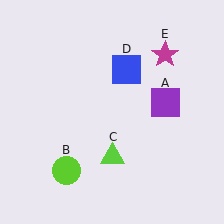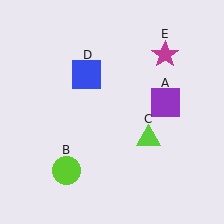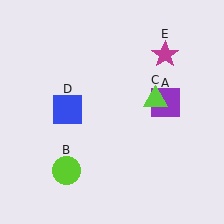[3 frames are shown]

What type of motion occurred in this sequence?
The lime triangle (object C), blue square (object D) rotated counterclockwise around the center of the scene.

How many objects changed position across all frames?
2 objects changed position: lime triangle (object C), blue square (object D).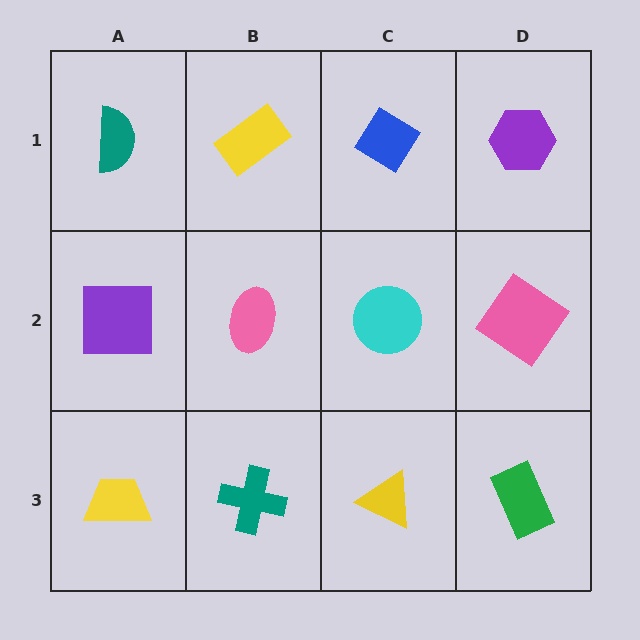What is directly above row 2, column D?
A purple hexagon.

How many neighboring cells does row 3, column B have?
3.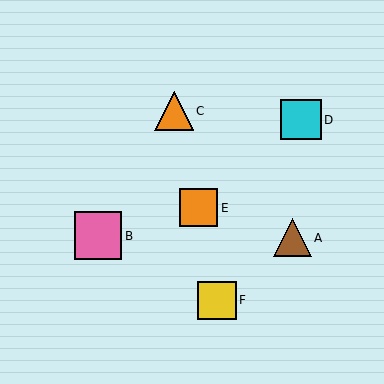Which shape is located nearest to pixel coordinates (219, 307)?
The yellow square (labeled F) at (217, 300) is nearest to that location.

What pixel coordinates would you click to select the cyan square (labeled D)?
Click at (301, 120) to select the cyan square D.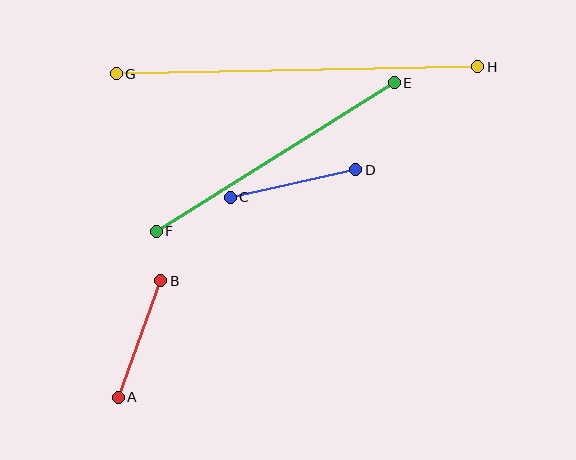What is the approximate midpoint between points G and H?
The midpoint is at approximately (297, 70) pixels.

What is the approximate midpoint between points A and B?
The midpoint is at approximately (140, 339) pixels.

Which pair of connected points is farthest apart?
Points G and H are farthest apart.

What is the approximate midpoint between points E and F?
The midpoint is at approximately (275, 157) pixels.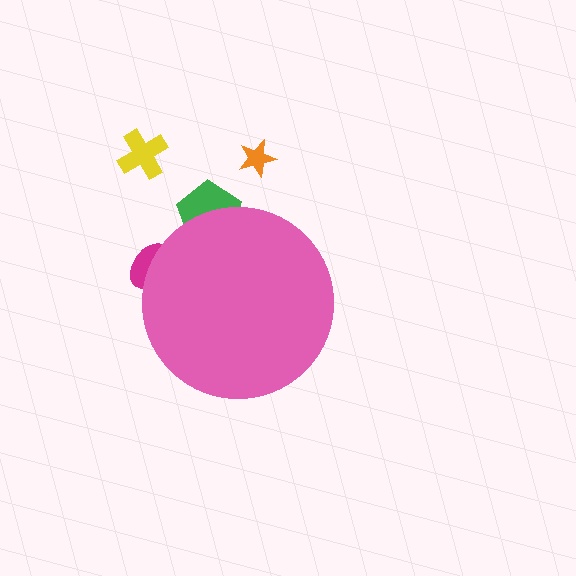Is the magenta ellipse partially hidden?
Yes, the magenta ellipse is partially hidden behind the pink circle.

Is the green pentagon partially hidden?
Yes, the green pentagon is partially hidden behind the pink circle.